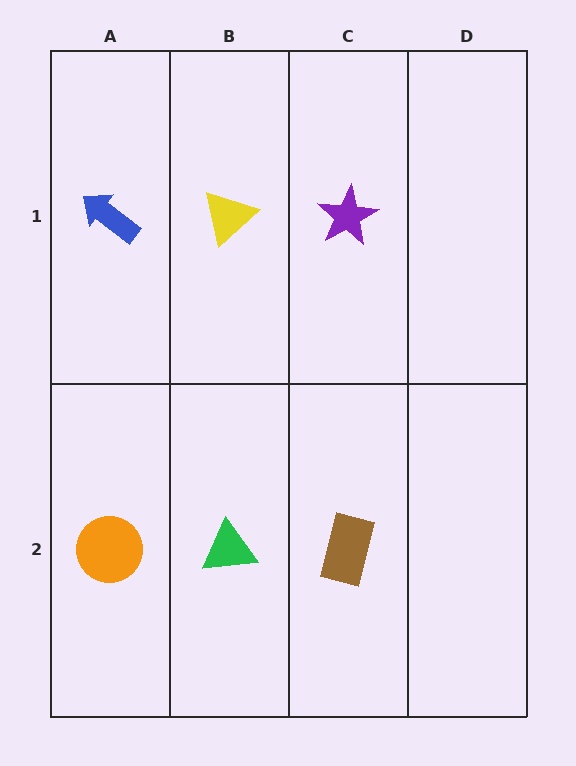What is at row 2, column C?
A brown rectangle.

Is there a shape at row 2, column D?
No, that cell is empty.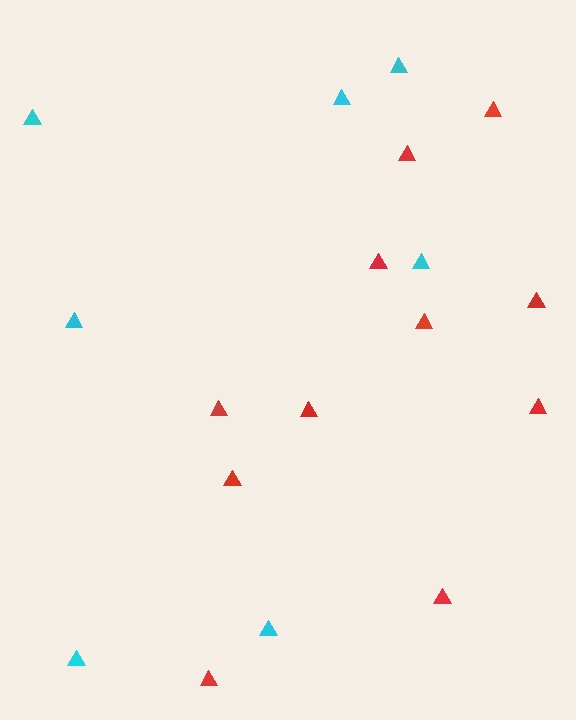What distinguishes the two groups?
There are 2 groups: one group of red triangles (11) and one group of cyan triangles (7).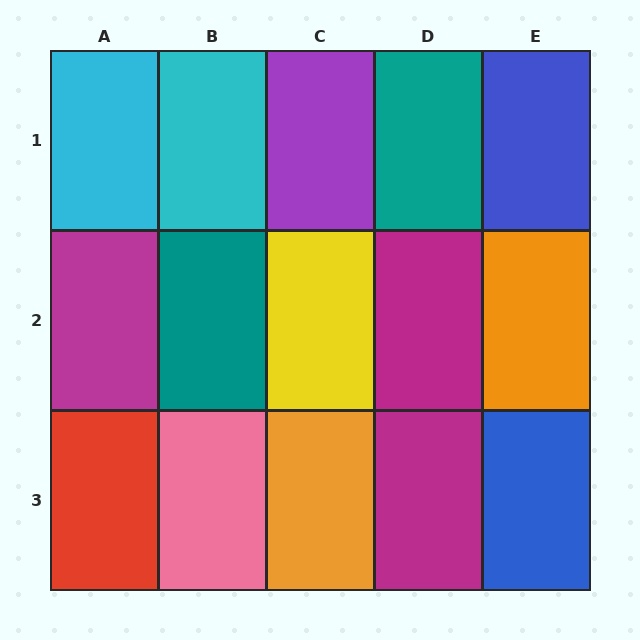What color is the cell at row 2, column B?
Teal.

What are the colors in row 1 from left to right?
Cyan, cyan, purple, teal, blue.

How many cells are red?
1 cell is red.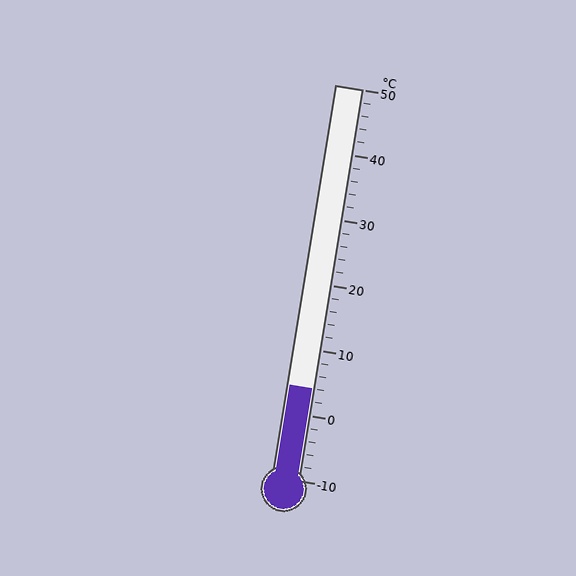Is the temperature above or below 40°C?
The temperature is below 40°C.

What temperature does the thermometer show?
The thermometer shows approximately 4°C.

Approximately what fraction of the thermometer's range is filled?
The thermometer is filled to approximately 25% of its range.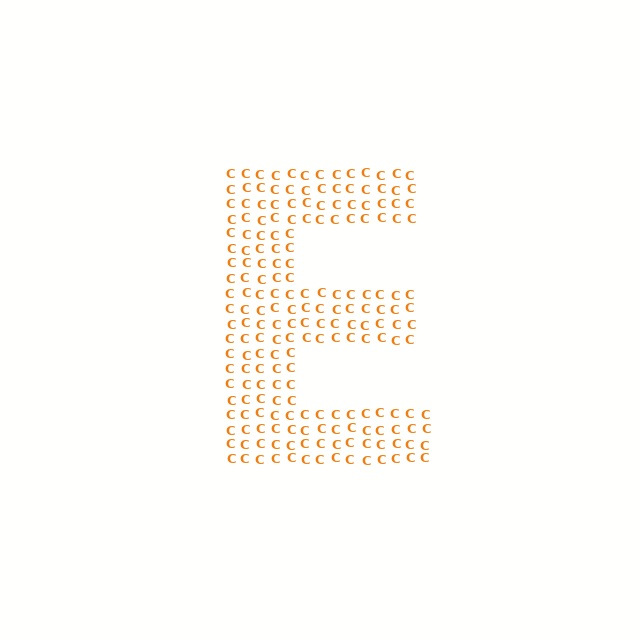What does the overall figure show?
The overall figure shows the letter E.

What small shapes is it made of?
It is made of small letter C's.